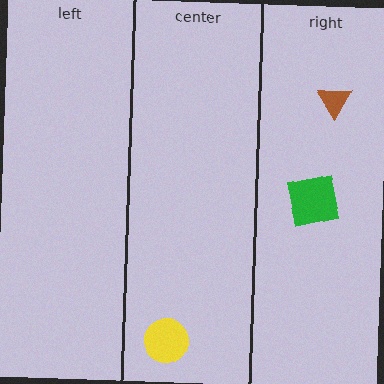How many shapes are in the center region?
1.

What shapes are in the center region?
The yellow circle.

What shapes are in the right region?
The brown triangle, the green square.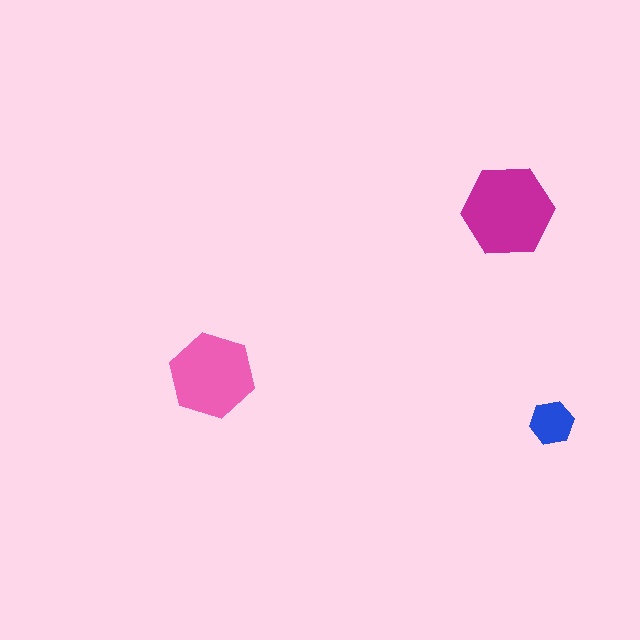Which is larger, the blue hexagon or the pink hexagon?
The pink one.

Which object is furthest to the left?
The pink hexagon is leftmost.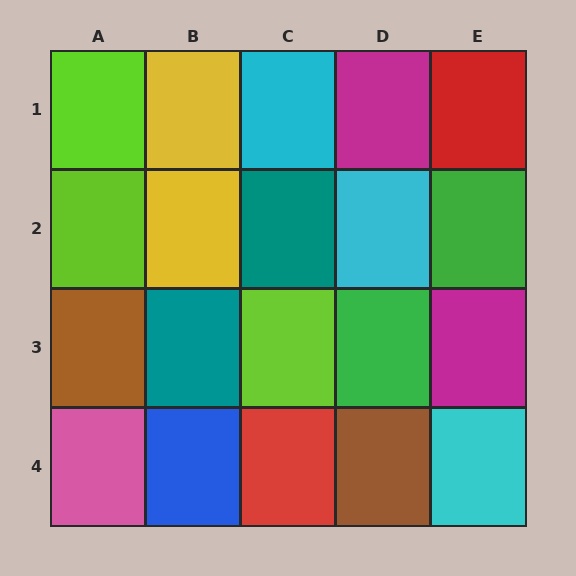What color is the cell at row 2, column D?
Cyan.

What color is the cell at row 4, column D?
Brown.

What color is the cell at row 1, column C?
Cyan.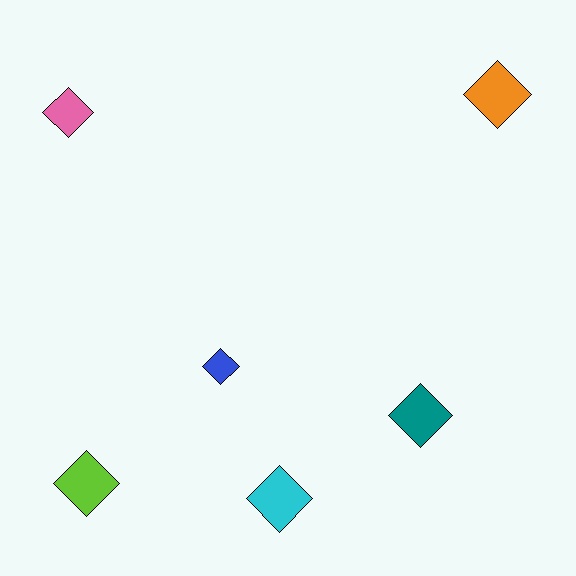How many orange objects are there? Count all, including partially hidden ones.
There is 1 orange object.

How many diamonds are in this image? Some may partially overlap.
There are 6 diamonds.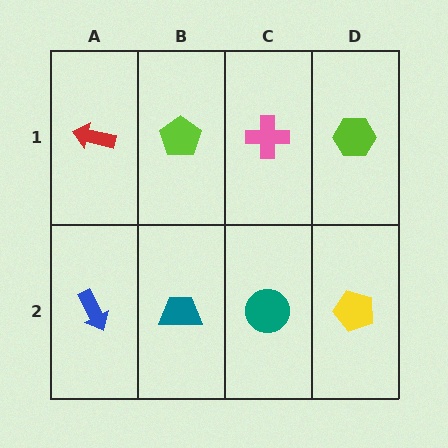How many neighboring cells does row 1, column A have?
2.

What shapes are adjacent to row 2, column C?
A pink cross (row 1, column C), a teal trapezoid (row 2, column B), a yellow pentagon (row 2, column D).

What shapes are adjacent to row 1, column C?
A teal circle (row 2, column C), a lime pentagon (row 1, column B), a lime hexagon (row 1, column D).